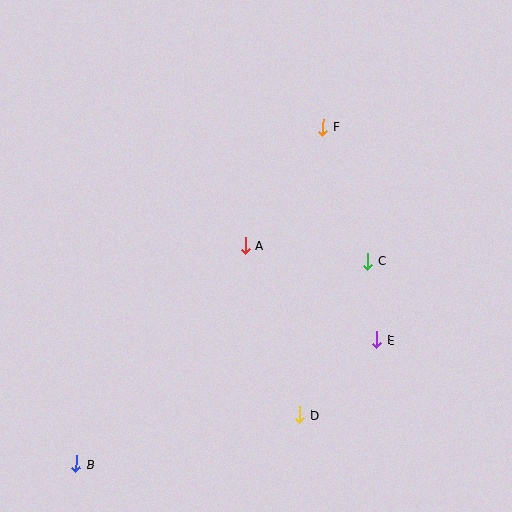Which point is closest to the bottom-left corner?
Point B is closest to the bottom-left corner.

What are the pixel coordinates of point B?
Point B is at (76, 464).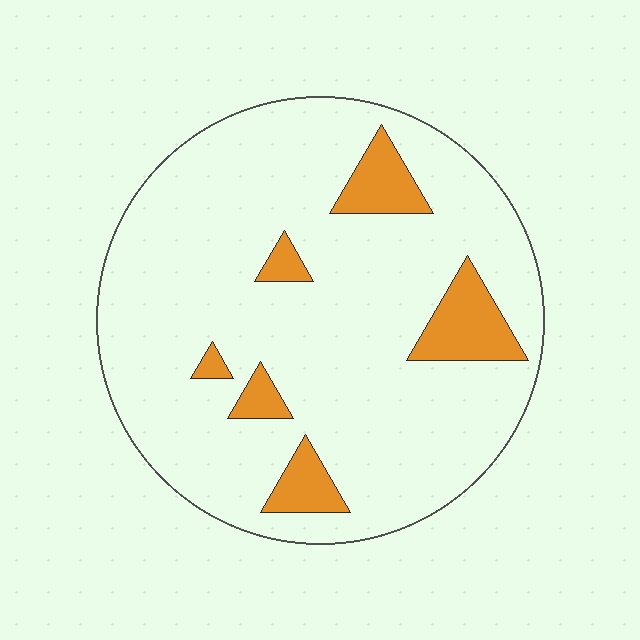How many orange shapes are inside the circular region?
6.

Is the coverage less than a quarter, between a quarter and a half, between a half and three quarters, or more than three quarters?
Less than a quarter.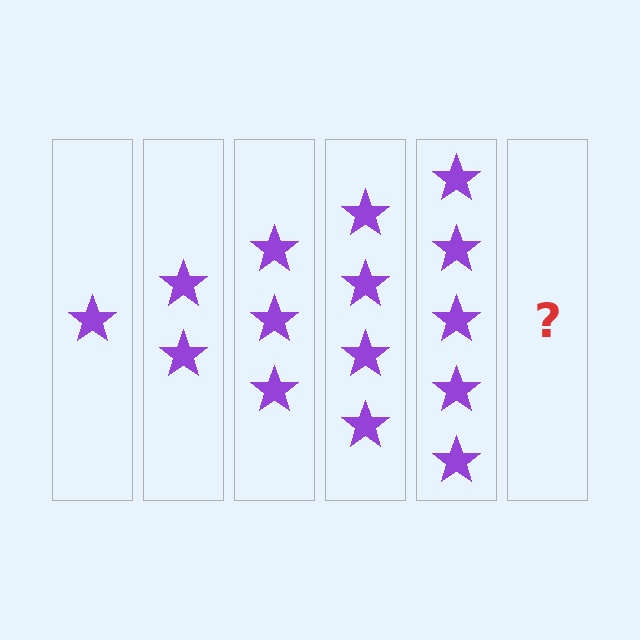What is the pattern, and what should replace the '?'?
The pattern is that each step adds one more star. The '?' should be 6 stars.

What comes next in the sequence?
The next element should be 6 stars.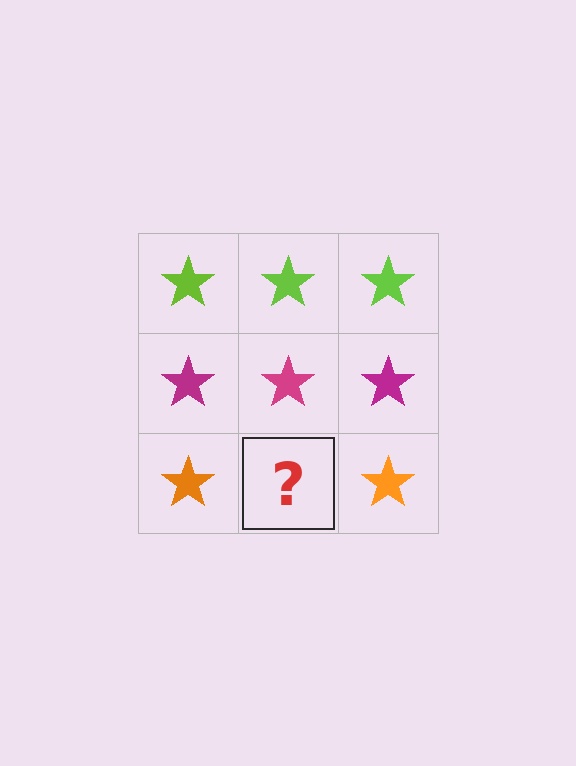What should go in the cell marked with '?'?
The missing cell should contain an orange star.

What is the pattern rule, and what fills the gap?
The rule is that each row has a consistent color. The gap should be filled with an orange star.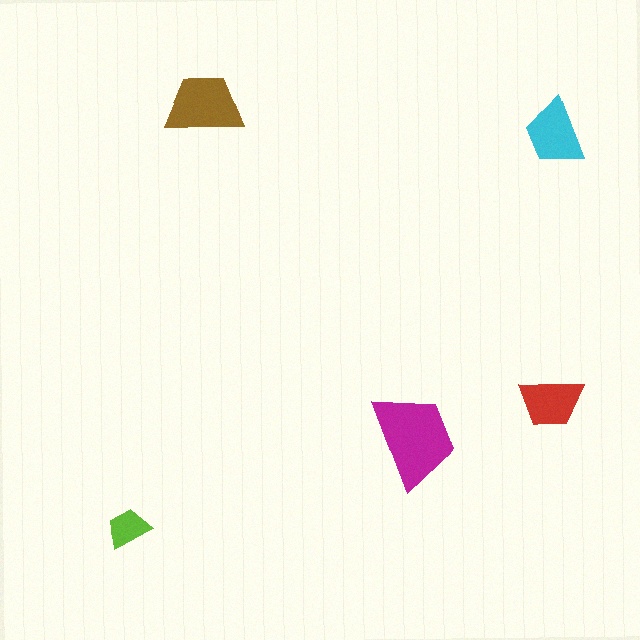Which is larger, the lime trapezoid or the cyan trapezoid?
The cyan one.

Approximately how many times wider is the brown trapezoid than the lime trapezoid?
About 2 times wider.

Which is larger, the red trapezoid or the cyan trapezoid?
The cyan one.